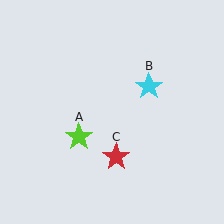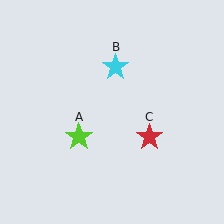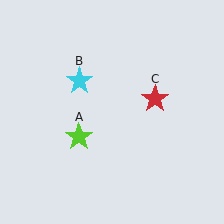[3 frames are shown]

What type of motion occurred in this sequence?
The cyan star (object B), red star (object C) rotated counterclockwise around the center of the scene.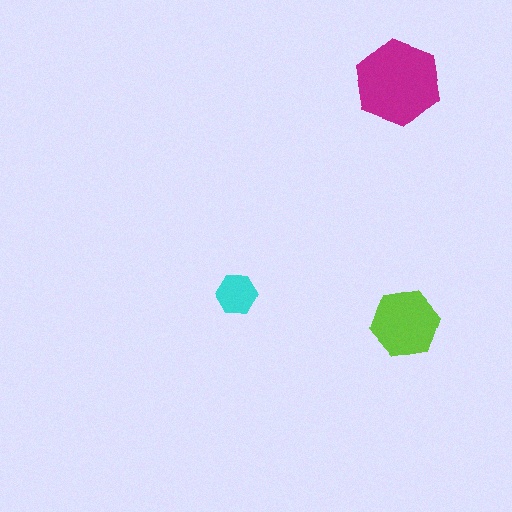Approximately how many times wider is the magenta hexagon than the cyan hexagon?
About 2 times wider.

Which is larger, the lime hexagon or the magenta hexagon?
The magenta one.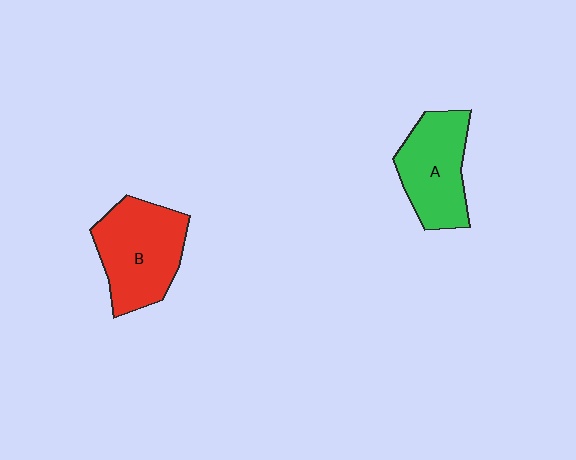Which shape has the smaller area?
Shape A (green).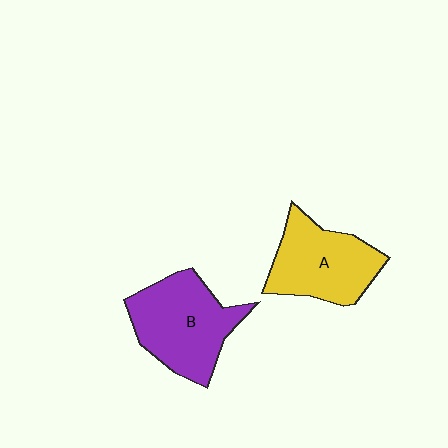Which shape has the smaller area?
Shape A (yellow).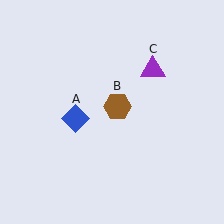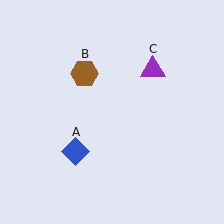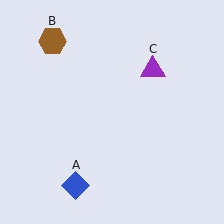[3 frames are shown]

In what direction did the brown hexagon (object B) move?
The brown hexagon (object B) moved up and to the left.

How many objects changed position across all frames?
2 objects changed position: blue diamond (object A), brown hexagon (object B).